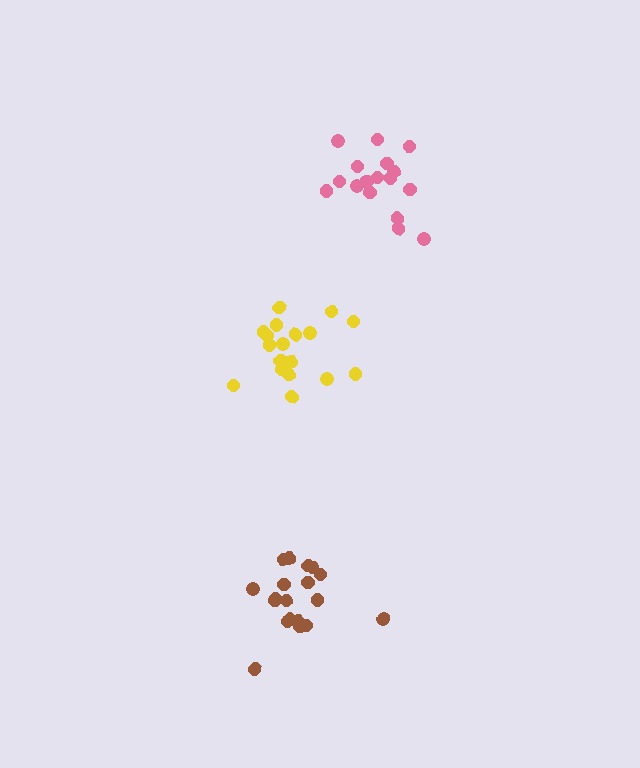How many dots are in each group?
Group 1: 19 dots, Group 2: 18 dots, Group 3: 19 dots (56 total).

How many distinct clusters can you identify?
There are 3 distinct clusters.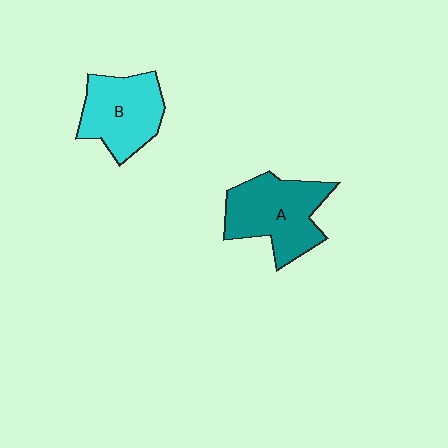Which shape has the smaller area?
Shape B (cyan).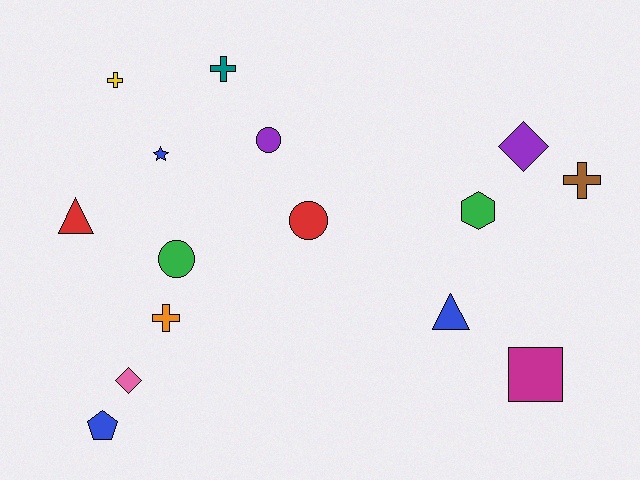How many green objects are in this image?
There are 2 green objects.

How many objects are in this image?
There are 15 objects.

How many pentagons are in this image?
There is 1 pentagon.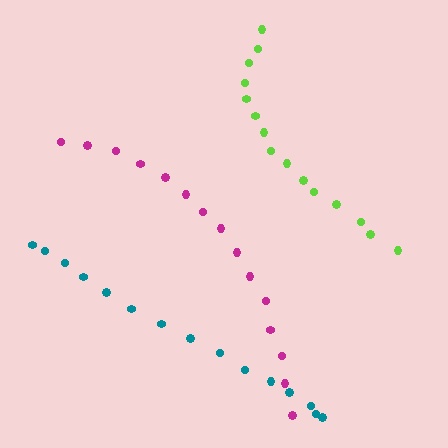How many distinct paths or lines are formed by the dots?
There are 3 distinct paths.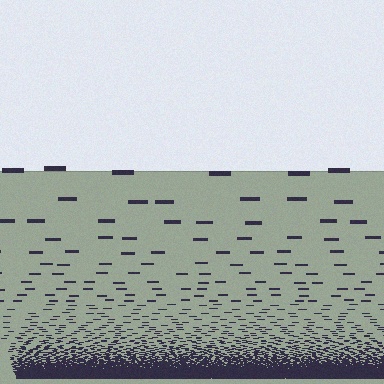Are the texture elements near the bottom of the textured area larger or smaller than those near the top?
Smaller. The gradient is inverted — elements near the bottom are smaller and denser.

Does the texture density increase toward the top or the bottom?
Density increases toward the bottom.